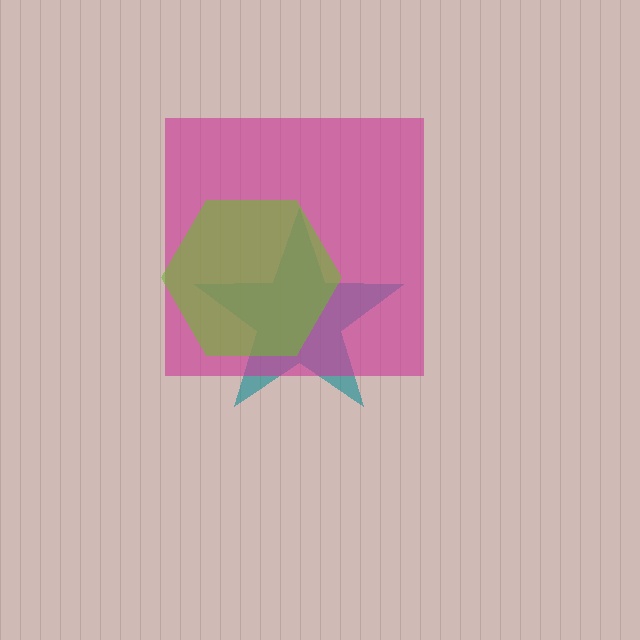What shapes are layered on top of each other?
The layered shapes are: a teal star, a magenta square, a lime hexagon.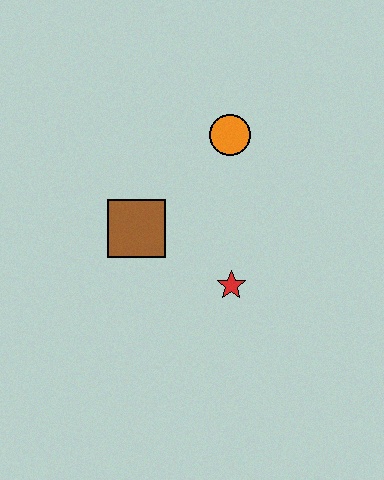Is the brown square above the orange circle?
No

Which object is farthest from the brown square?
The orange circle is farthest from the brown square.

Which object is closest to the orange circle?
The brown square is closest to the orange circle.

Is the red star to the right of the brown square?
Yes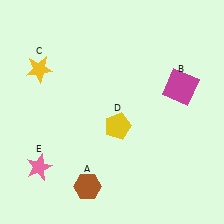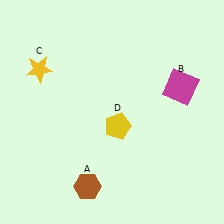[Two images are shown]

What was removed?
The pink star (E) was removed in Image 2.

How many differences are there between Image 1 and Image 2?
There is 1 difference between the two images.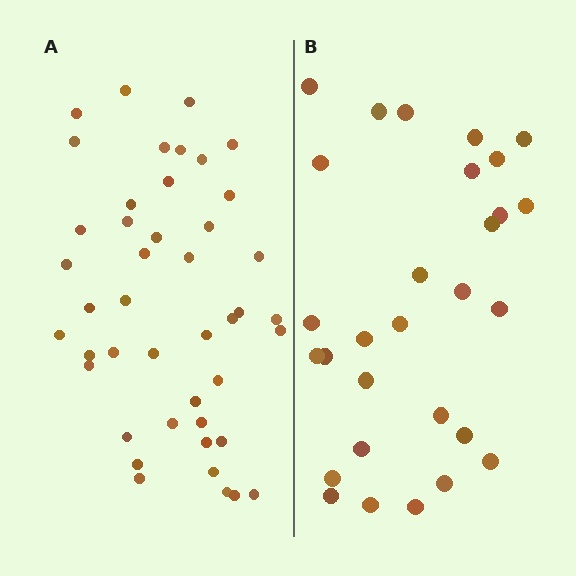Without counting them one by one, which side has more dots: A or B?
Region A (the left region) has more dots.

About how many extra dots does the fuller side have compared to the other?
Region A has approximately 15 more dots than region B.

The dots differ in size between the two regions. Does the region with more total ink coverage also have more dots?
No. Region B has more total ink coverage because its dots are larger, but region A actually contains more individual dots. Total area can be misleading — the number of items is what matters here.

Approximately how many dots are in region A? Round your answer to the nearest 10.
About 40 dots. (The exact count is 44, which rounds to 40.)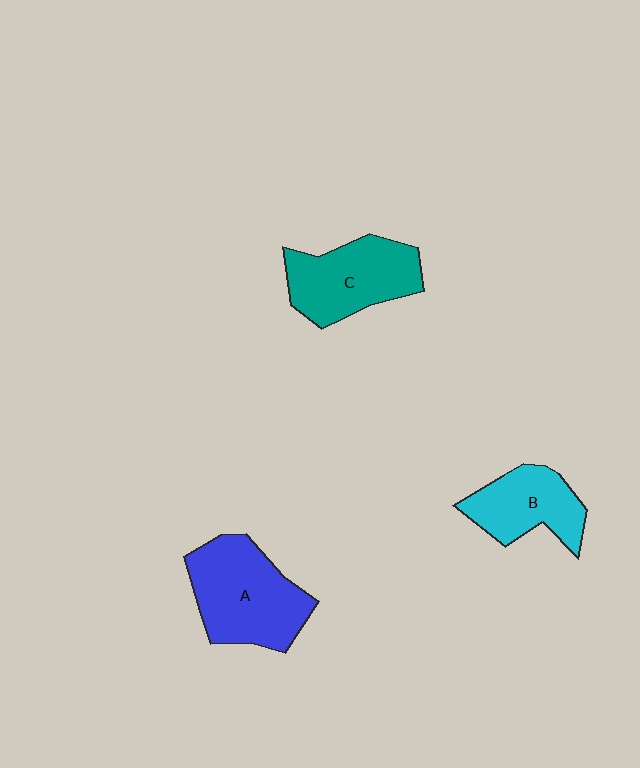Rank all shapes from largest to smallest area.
From largest to smallest: A (blue), C (teal), B (cyan).